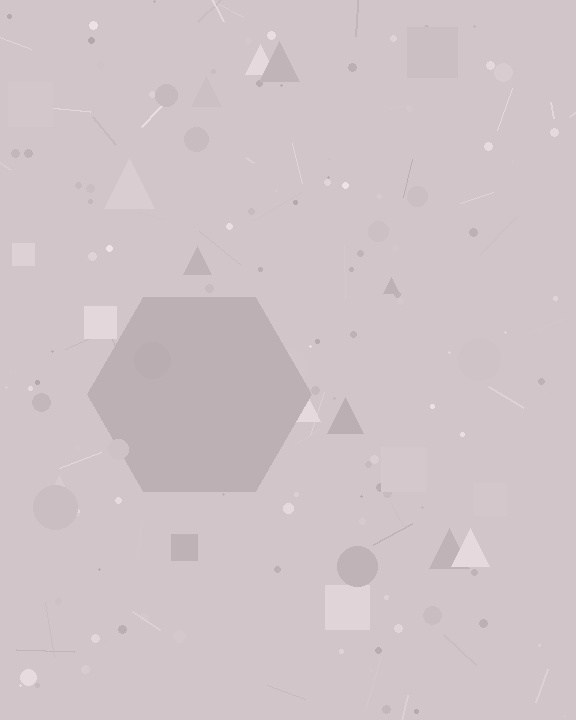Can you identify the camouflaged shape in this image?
The camouflaged shape is a hexagon.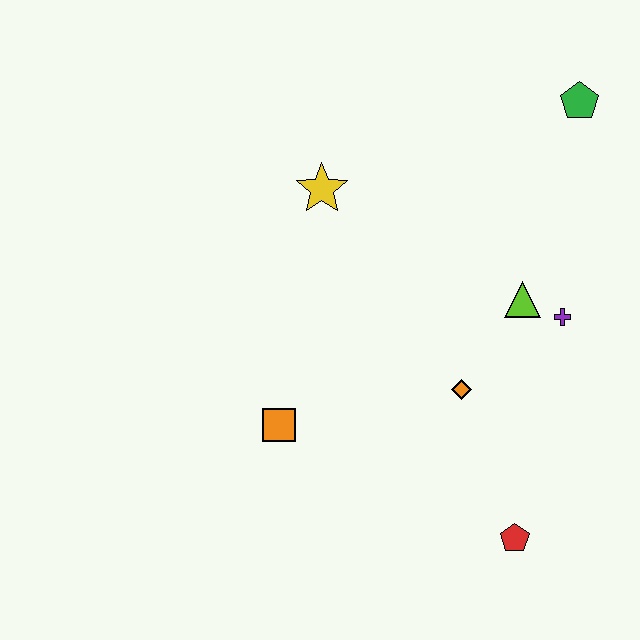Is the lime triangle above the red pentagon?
Yes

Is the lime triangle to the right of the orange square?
Yes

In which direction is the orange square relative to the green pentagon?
The orange square is below the green pentagon.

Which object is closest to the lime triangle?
The purple cross is closest to the lime triangle.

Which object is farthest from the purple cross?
The orange square is farthest from the purple cross.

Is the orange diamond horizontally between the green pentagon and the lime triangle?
No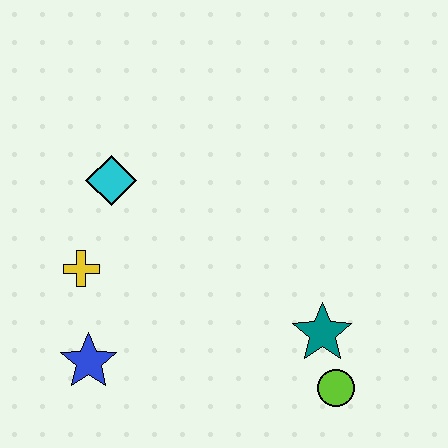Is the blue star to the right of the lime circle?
No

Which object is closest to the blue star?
The yellow cross is closest to the blue star.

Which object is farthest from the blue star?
The lime circle is farthest from the blue star.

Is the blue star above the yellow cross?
No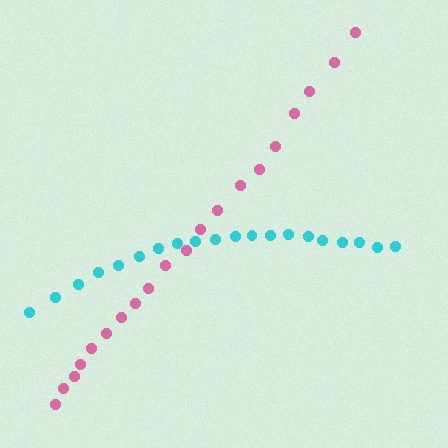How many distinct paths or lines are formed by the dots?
There are 2 distinct paths.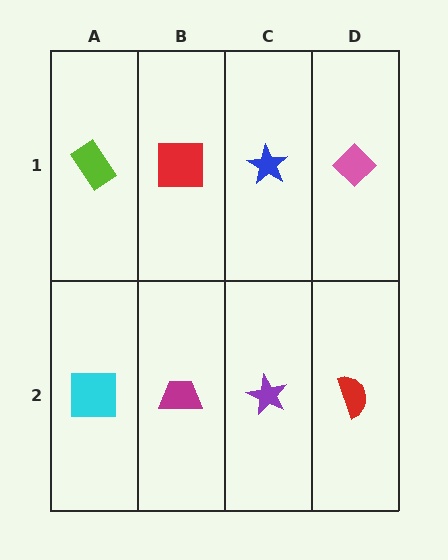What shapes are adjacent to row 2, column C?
A blue star (row 1, column C), a magenta trapezoid (row 2, column B), a red semicircle (row 2, column D).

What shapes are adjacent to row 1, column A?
A cyan square (row 2, column A), a red square (row 1, column B).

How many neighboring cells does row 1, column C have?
3.